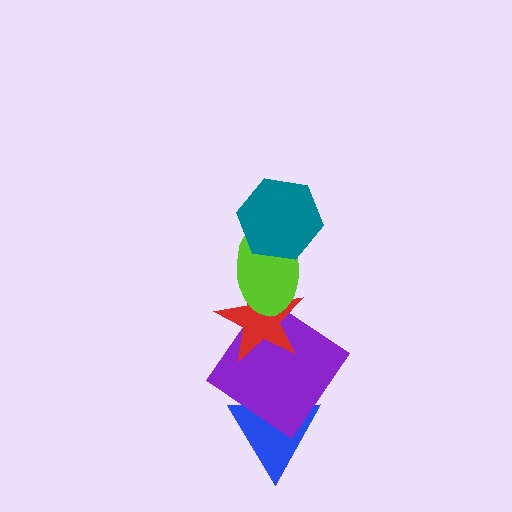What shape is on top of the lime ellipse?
The teal hexagon is on top of the lime ellipse.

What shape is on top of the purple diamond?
The red star is on top of the purple diamond.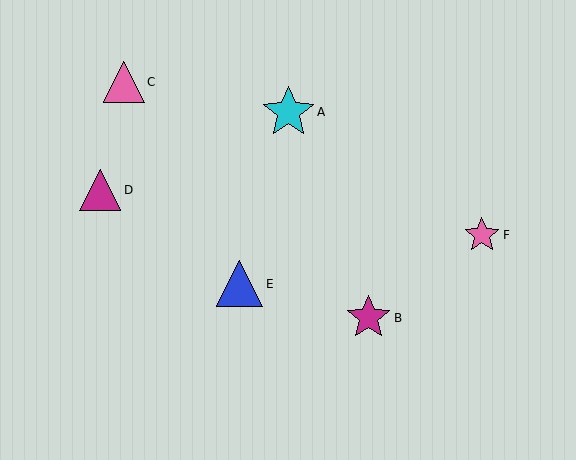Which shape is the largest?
The cyan star (labeled A) is the largest.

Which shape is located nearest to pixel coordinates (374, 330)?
The magenta star (labeled B) at (369, 318) is nearest to that location.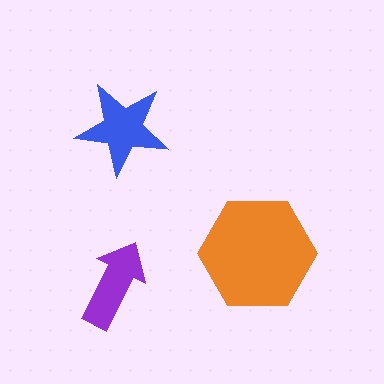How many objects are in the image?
There are 3 objects in the image.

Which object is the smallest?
The purple arrow.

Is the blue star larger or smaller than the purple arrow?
Larger.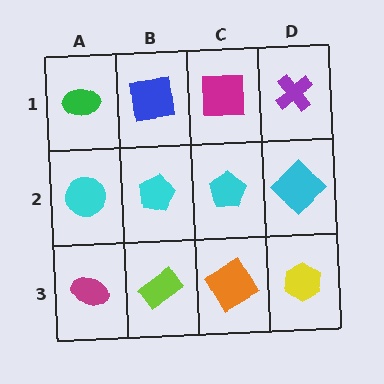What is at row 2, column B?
A cyan pentagon.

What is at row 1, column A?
A green ellipse.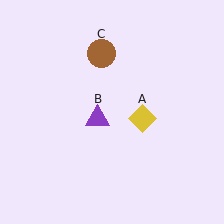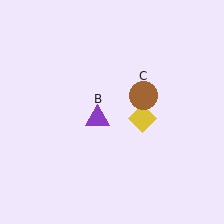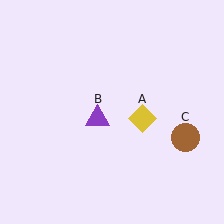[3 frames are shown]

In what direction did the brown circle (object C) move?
The brown circle (object C) moved down and to the right.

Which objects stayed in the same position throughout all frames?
Yellow diamond (object A) and purple triangle (object B) remained stationary.